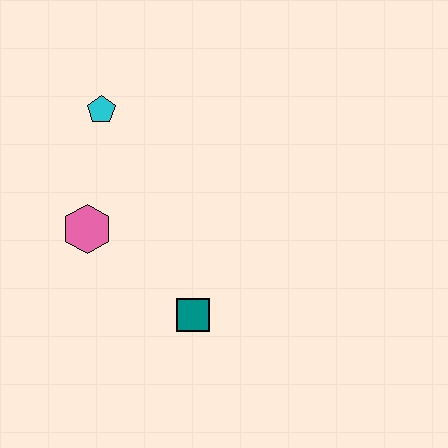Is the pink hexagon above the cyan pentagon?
No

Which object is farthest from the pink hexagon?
The teal square is farthest from the pink hexagon.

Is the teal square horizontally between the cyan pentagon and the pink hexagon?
No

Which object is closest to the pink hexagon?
The cyan pentagon is closest to the pink hexagon.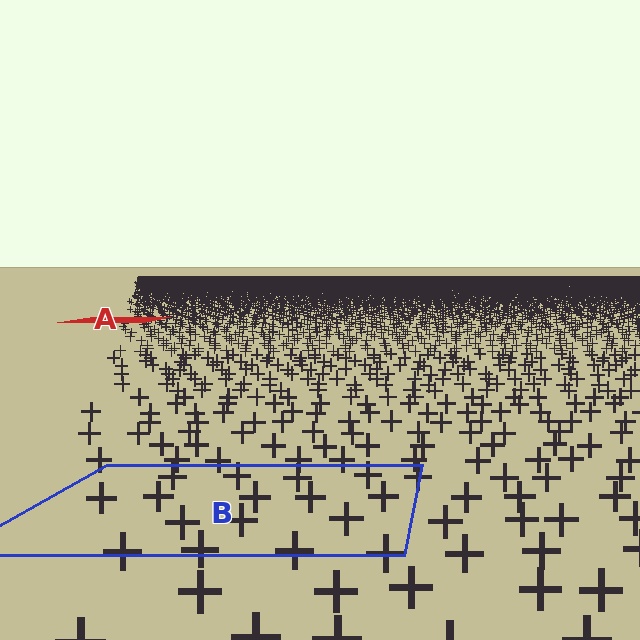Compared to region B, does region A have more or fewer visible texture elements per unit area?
Region A has more texture elements per unit area — they are packed more densely because it is farther away.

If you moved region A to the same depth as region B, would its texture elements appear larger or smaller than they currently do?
They would appear larger. At a closer depth, the same texture elements are projected at a bigger on-screen size.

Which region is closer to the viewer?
Region B is closer. The texture elements there are larger and more spread out.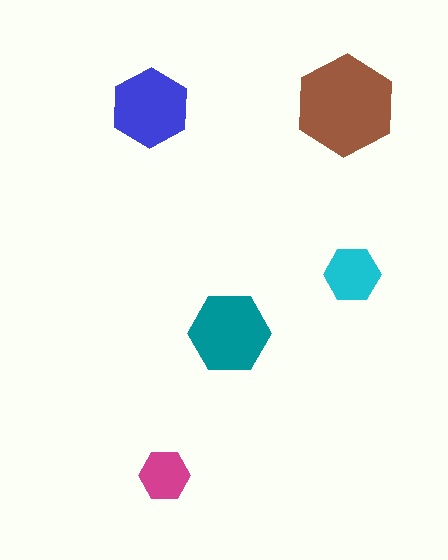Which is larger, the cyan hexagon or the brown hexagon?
The brown one.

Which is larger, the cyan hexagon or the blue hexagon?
The blue one.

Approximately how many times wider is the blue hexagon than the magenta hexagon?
About 1.5 times wider.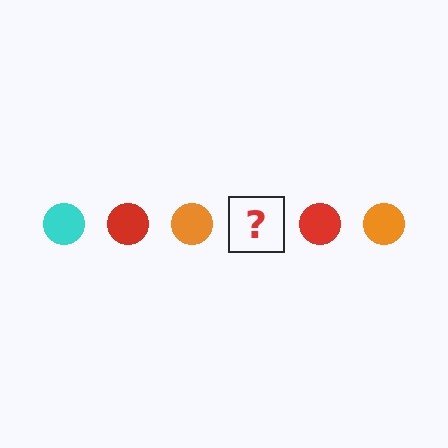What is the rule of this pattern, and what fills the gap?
The rule is that the pattern cycles through cyan, red, orange circles. The gap should be filled with a cyan circle.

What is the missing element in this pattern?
The missing element is a cyan circle.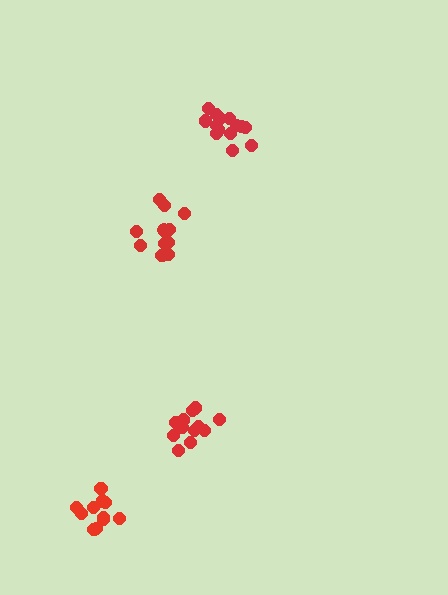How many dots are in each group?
Group 1: 12 dots, Group 2: 14 dots, Group 3: 13 dots, Group 4: 11 dots (50 total).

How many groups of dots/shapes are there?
There are 4 groups.